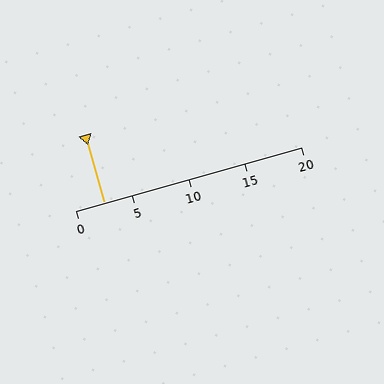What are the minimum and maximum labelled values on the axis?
The axis runs from 0 to 20.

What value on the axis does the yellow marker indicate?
The marker indicates approximately 2.5.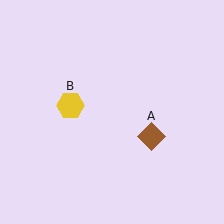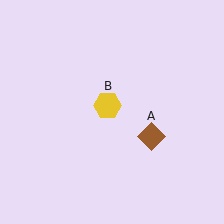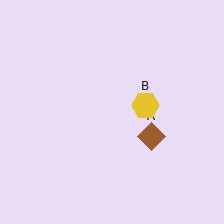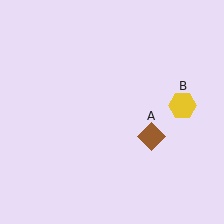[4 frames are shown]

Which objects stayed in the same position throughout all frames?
Brown diamond (object A) remained stationary.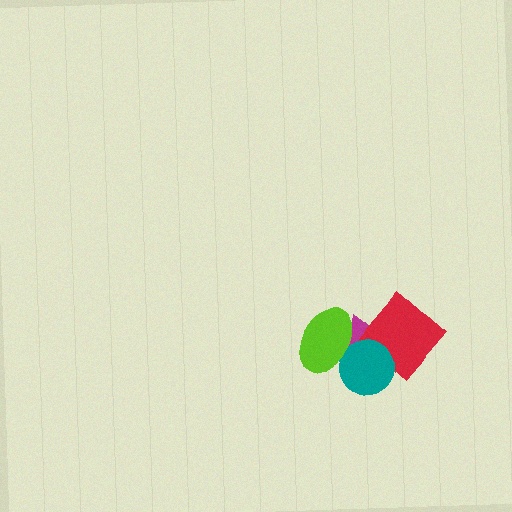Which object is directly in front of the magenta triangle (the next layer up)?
The red diamond is directly in front of the magenta triangle.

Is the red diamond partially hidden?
Yes, it is partially covered by another shape.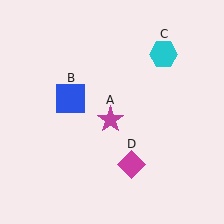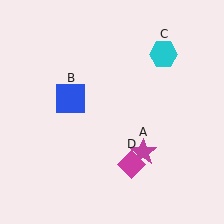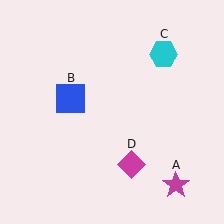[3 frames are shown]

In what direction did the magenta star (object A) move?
The magenta star (object A) moved down and to the right.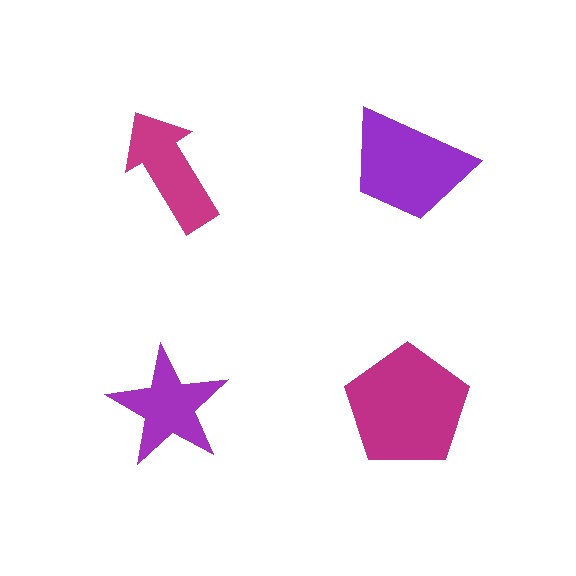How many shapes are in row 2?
2 shapes.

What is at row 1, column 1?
A magenta arrow.